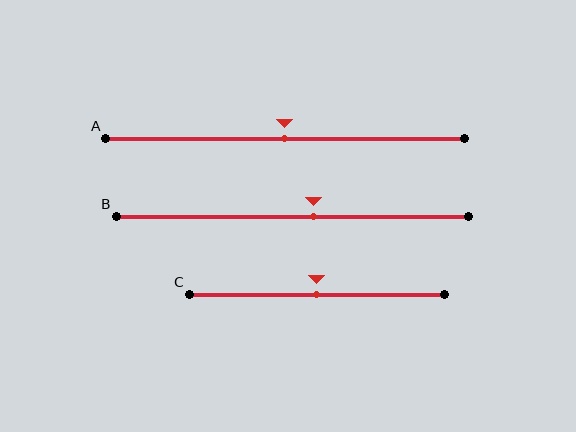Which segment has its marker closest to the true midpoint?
Segment A has its marker closest to the true midpoint.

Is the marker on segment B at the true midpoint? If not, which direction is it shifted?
No, the marker on segment B is shifted to the right by about 6% of the segment length.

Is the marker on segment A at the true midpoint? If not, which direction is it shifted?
Yes, the marker on segment A is at the true midpoint.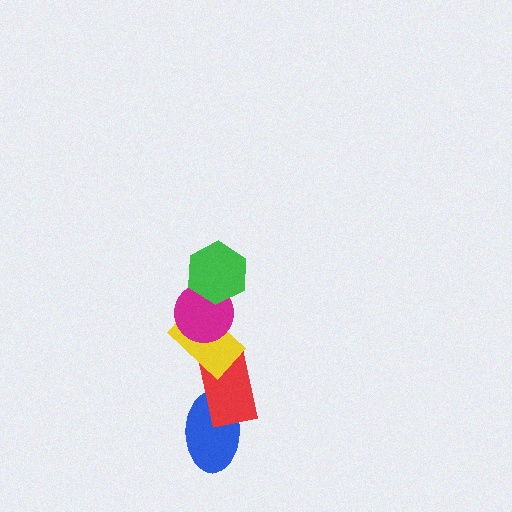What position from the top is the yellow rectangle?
The yellow rectangle is 3rd from the top.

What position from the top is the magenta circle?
The magenta circle is 2nd from the top.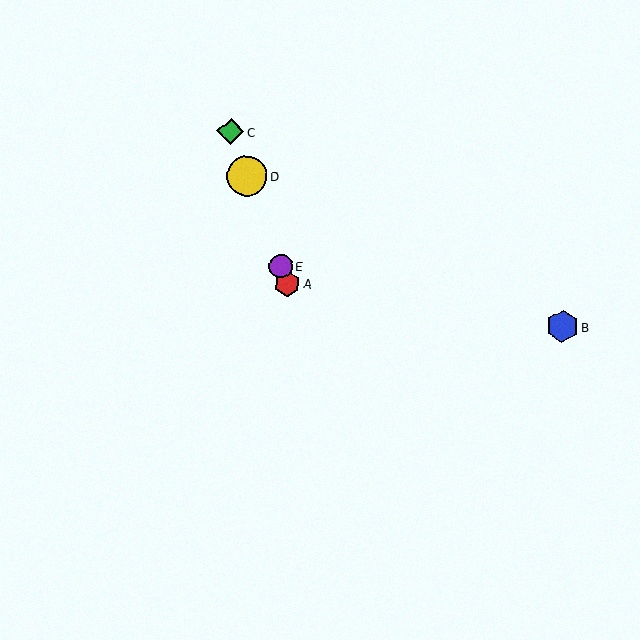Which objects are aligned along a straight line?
Objects A, C, D, E are aligned along a straight line.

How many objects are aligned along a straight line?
4 objects (A, C, D, E) are aligned along a straight line.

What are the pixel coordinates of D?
Object D is at (247, 176).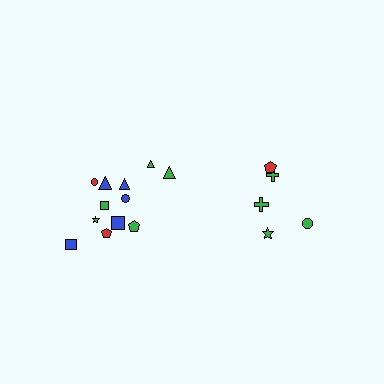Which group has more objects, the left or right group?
The left group.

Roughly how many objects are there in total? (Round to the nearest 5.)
Roughly 15 objects in total.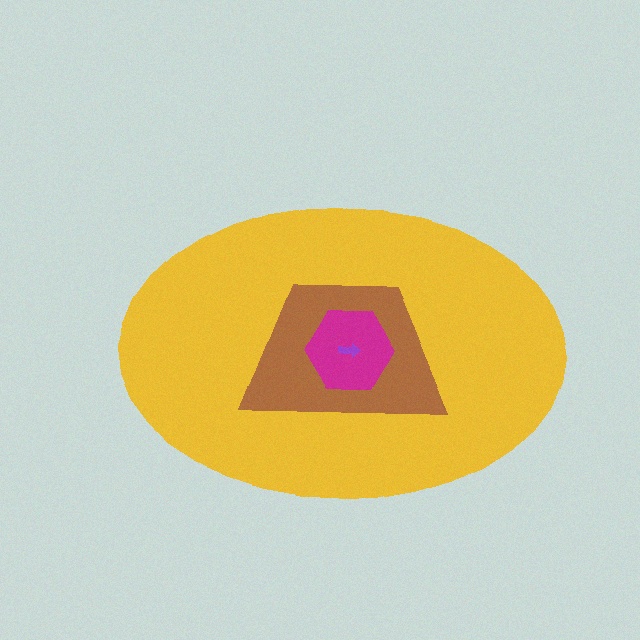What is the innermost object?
The purple arrow.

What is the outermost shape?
The yellow ellipse.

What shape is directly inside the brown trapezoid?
The magenta hexagon.